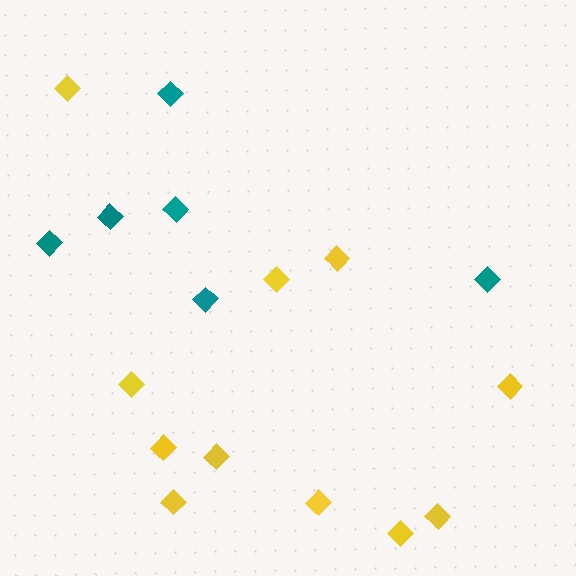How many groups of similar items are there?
There are 2 groups: one group of teal diamonds (6) and one group of yellow diamonds (11).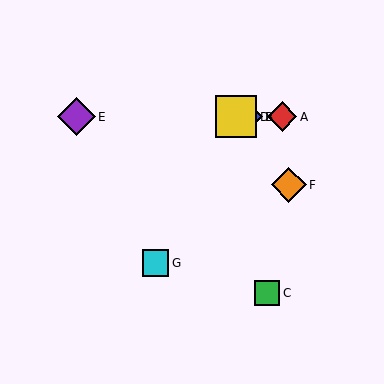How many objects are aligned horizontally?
4 objects (A, B, D, E) are aligned horizontally.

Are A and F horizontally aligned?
No, A is at y≈117 and F is at y≈185.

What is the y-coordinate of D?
Object D is at y≈117.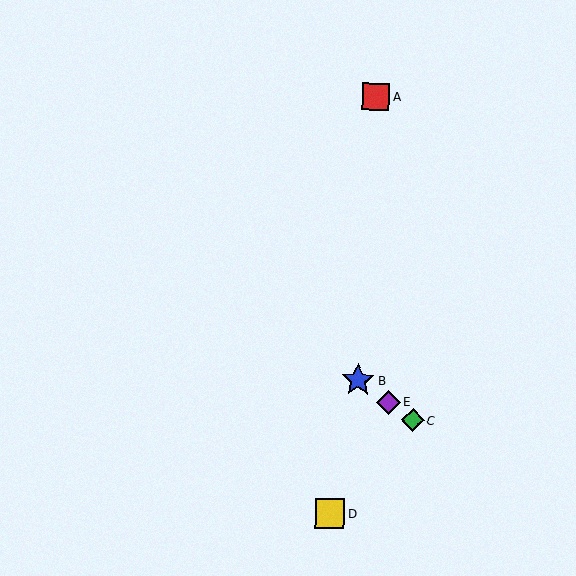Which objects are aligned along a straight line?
Objects B, C, E are aligned along a straight line.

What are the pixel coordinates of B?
Object B is at (358, 380).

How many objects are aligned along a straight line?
3 objects (B, C, E) are aligned along a straight line.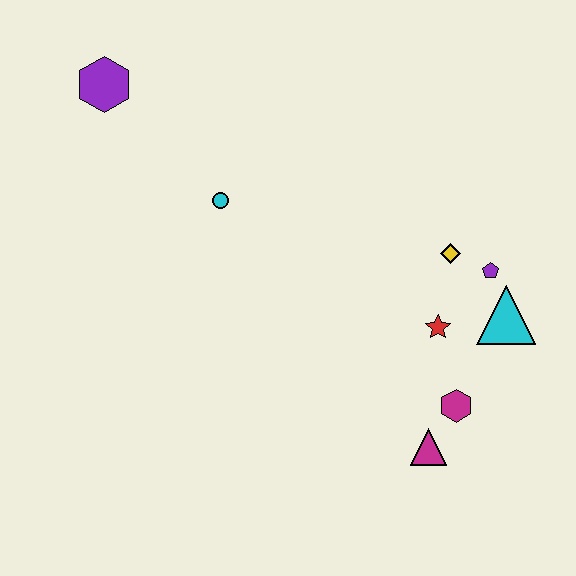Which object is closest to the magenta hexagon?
The magenta triangle is closest to the magenta hexagon.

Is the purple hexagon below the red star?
No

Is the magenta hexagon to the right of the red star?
Yes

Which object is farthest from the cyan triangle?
The purple hexagon is farthest from the cyan triangle.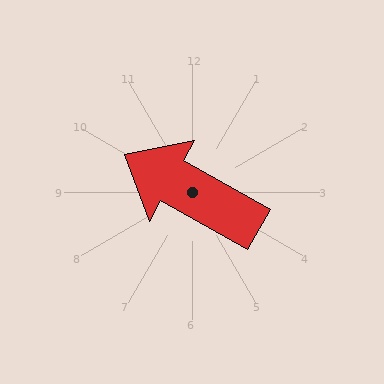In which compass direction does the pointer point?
Northwest.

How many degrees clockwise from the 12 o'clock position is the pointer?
Approximately 299 degrees.